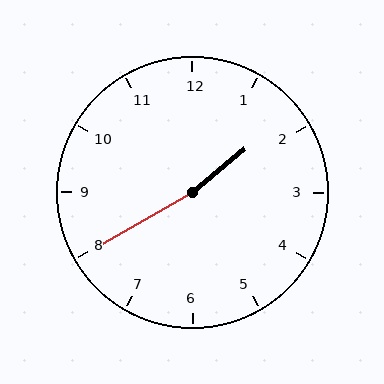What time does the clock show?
1:40.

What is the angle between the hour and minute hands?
Approximately 170 degrees.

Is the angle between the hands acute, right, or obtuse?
It is obtuse.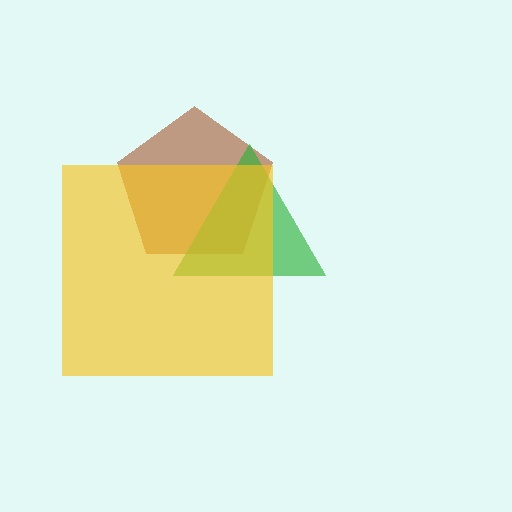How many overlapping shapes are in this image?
There are 3 overlapping shapes in the image.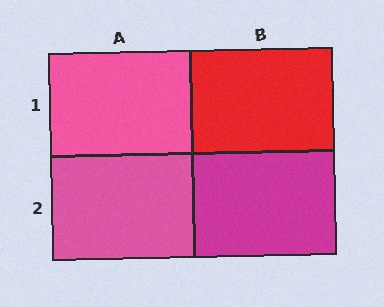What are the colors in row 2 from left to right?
Pink, magenta.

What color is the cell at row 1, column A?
Pink.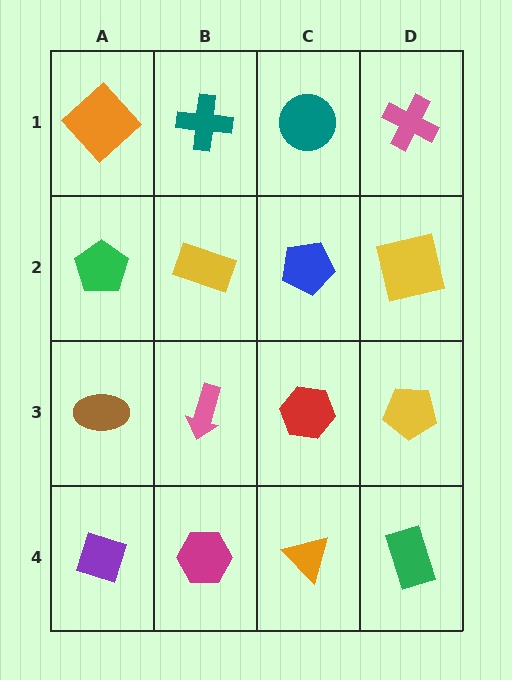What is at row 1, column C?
A teal circle.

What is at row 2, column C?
A blue pentagon.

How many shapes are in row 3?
4 shapes.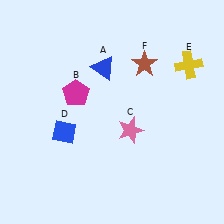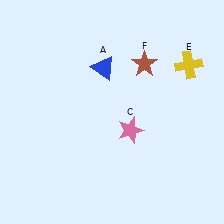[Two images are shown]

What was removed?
The magenta pentagon (B), the blue diamond (D) were removed in Image 2.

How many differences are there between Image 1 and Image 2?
There are 2 differences between the two images.